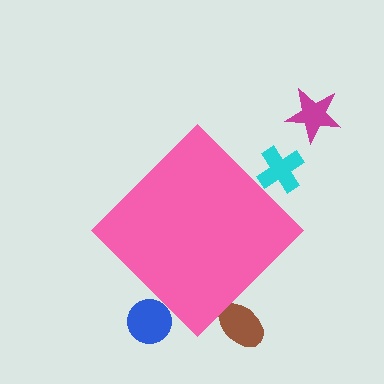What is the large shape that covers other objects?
A pink diamond.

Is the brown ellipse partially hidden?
Yes, the brown ellipse is partially hidden behind the pink diamond.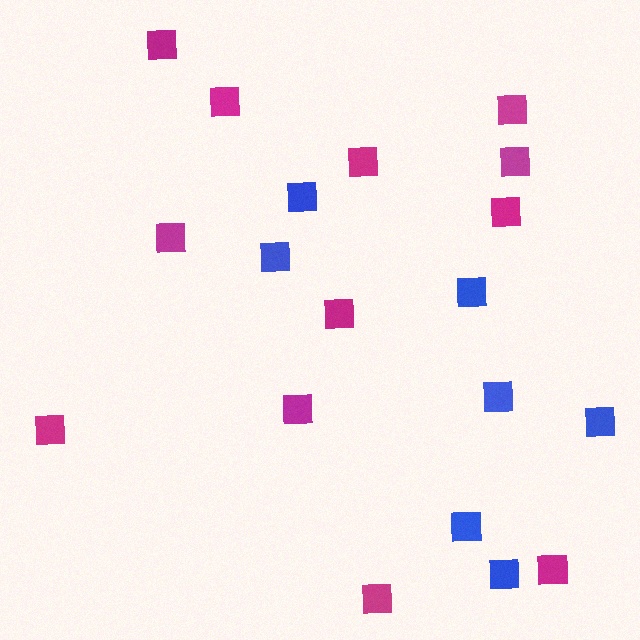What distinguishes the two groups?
There are 2 groups: one group of magenta squares (12) and one group of blue squares (7).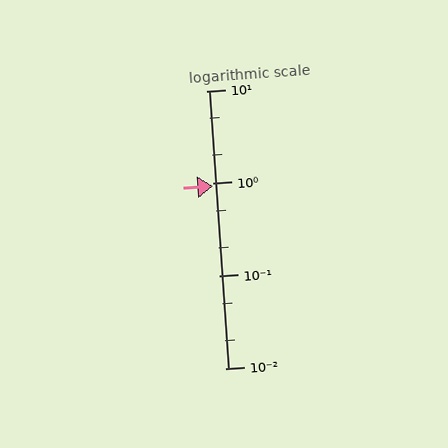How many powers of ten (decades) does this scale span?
The scale spans 3 decades, from 0.01 to 10.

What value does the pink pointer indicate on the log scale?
The pointer indicates approximately 0.94.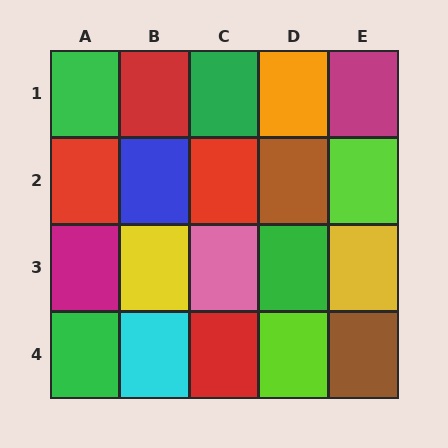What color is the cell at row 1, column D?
Orange.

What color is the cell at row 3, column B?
Yellow.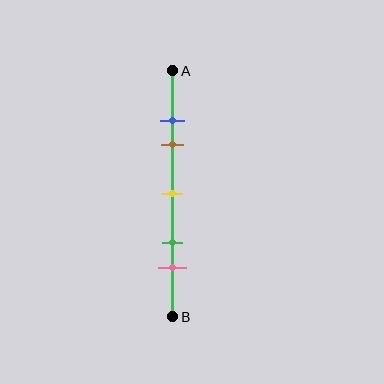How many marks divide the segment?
There are 5 marks dividing the segment.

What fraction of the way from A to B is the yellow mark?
The yellow mark is approximately 50% (0.5) of the way from A to B.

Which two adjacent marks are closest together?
The blue and brown marks are the closest adjacent pair.